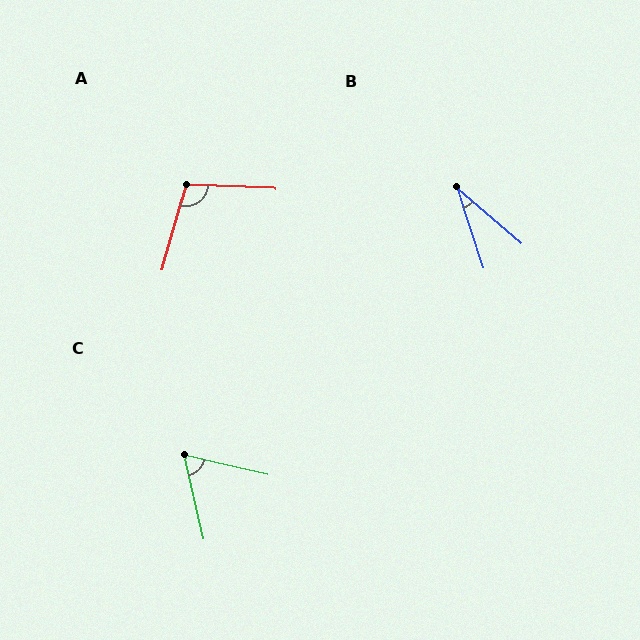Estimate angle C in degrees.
Approximately 64 degrees.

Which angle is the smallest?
B, at approximately 31 degrees.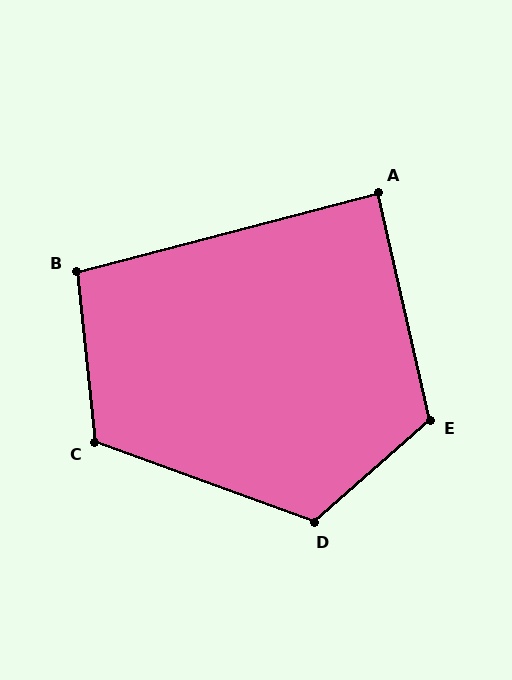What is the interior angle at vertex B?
Approximately 99 degrees (obtuse).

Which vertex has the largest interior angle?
E, at approximately 119 degrees.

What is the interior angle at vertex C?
Approximately 116 degrees (obtuse).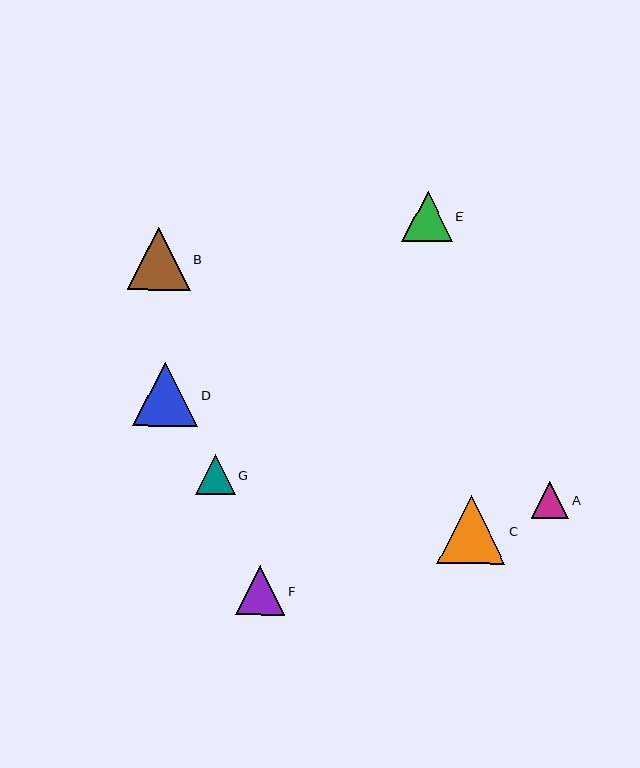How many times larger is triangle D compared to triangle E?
Triangle D is approximately 1.3 times the size of triangle E.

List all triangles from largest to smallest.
From largest to smallest: C, D, B, E, F, G, A.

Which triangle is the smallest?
Triangle A is the smallest with a size of approximately 37 pixels.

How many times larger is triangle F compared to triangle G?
Triangle F is approximately 1.3 times the size of triangle G.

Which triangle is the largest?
Triangle C is the largest with a size of approximately 68 pixels.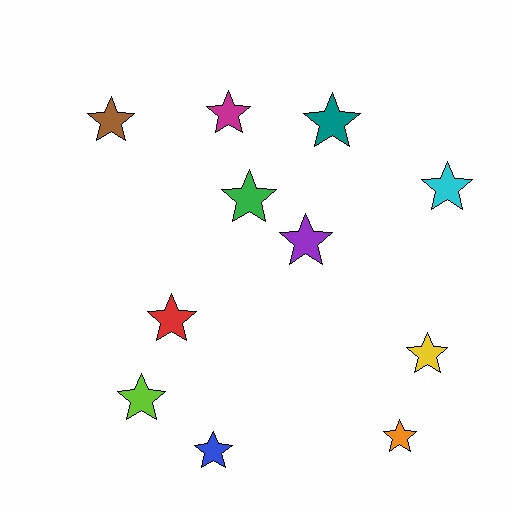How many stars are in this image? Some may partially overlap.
There are 11 stars.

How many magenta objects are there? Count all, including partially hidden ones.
There is 1 magenta object.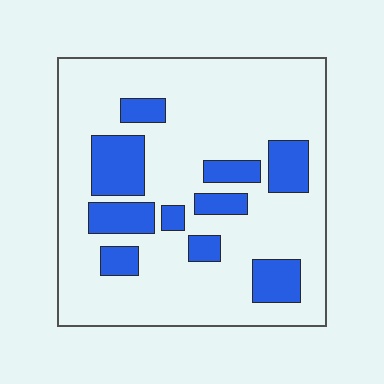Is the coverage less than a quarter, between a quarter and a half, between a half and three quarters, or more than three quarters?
Less than a quarter.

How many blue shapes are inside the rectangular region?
10.